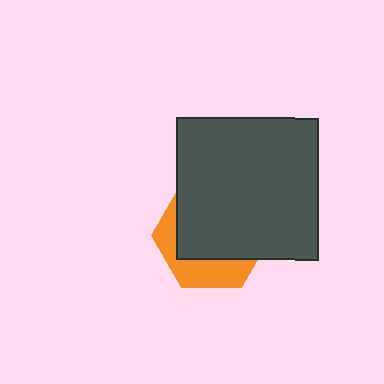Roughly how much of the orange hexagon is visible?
A small part of it is visible (roughly 33%).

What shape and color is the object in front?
The object in front is a dark gray square.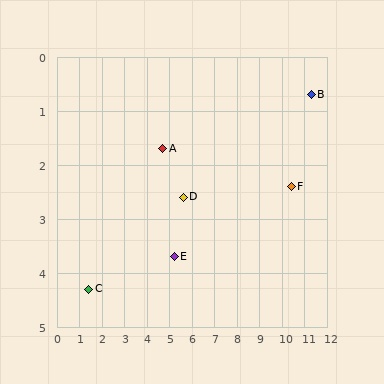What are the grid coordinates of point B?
Point B is at approximately (11.3, 0.7).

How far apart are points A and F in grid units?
Points A and F are about 5.7 grid units apart.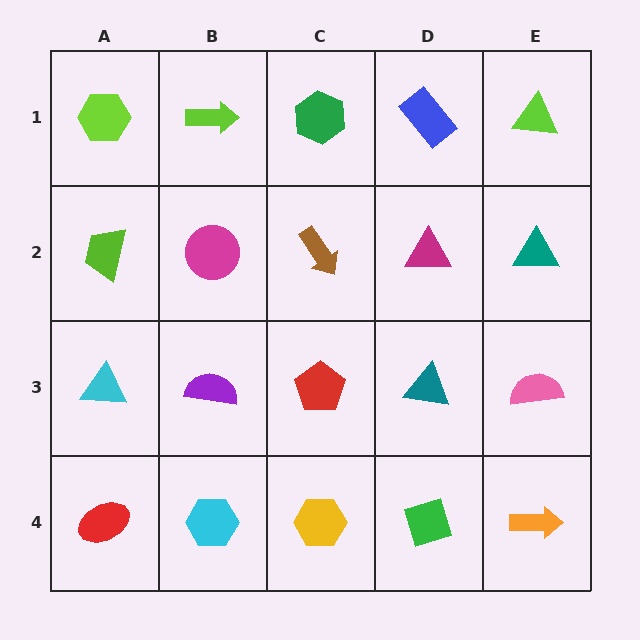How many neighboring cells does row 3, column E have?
3.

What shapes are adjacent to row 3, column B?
A magenta circle (row 2, column B), a cyan hexagon (row 4, column B), a cyan triangle (row 3, column A), a red pentagon (row 3, column C).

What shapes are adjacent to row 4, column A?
A cyan triangle (row 3, column A), a cyan hexagon (row 4, column B).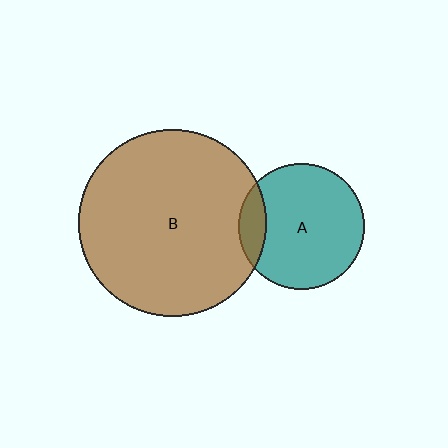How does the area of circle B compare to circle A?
Approximately 2.2 times.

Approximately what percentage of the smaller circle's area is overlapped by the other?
Approximately 15%.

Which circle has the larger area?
Circle B (brown).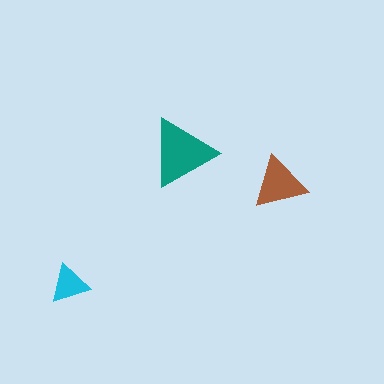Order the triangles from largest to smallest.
the teal one, the brown one, the cyan one.